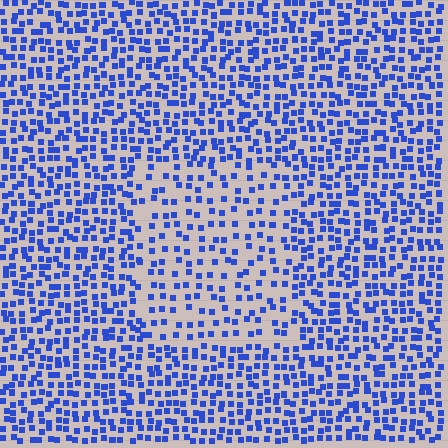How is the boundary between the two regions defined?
The boundary is defined by a change in element density (approximately 1.8x ratio). All elements are the same color, size, and shape.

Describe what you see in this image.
The image contains small blue elements arranged at two different densities. A rectangle-shaped region is visible where the elements are less densely packed than the surrounding area.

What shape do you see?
I see a rectangle.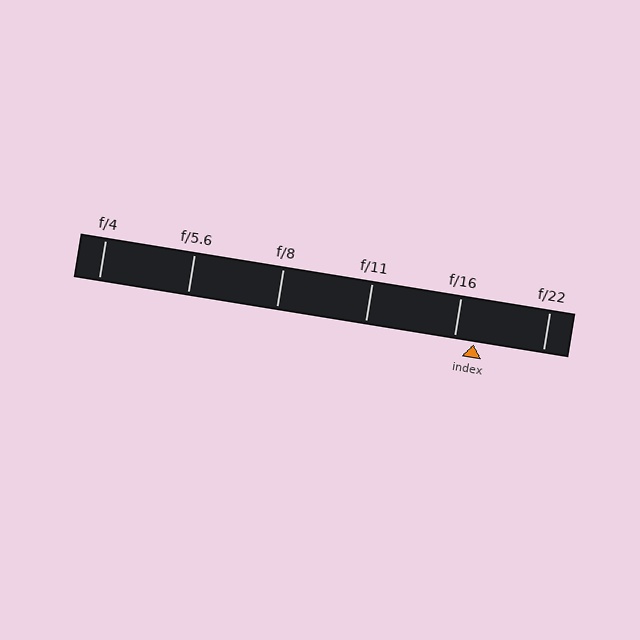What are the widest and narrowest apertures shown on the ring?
The widest aperture shown is f/4 and the narrowest is f/22.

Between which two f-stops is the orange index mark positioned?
The index mark is between f/16 and f/22.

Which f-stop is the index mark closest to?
The index mark is closest to f/16.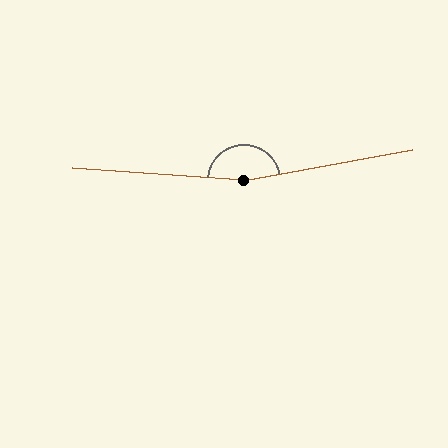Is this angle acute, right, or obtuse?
It is obtuse.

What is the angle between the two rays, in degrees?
Approximately 166 degrees.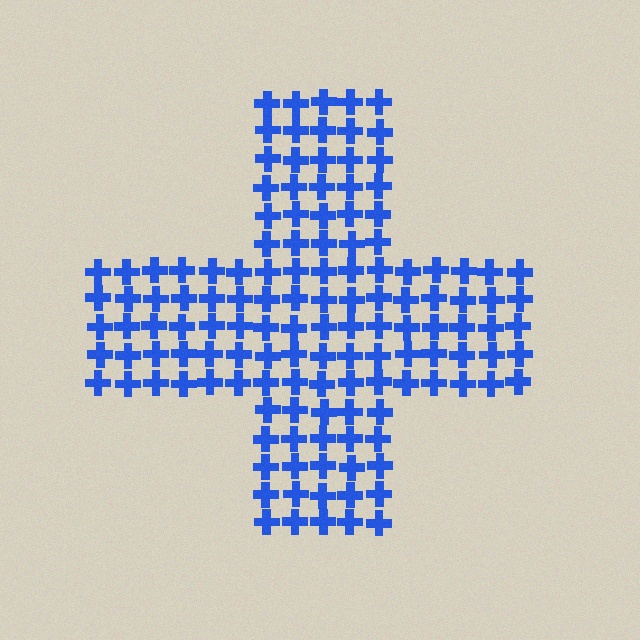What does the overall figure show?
The overall figure shows a cross.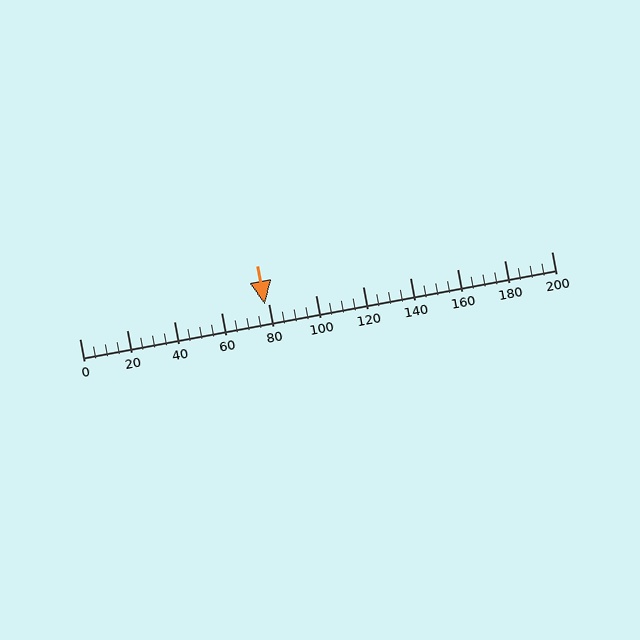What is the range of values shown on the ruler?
The ruler shows values from 0 to 200.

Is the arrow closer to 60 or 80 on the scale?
The arrow is closer to 80.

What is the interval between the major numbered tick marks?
The major tick marks are spaced 20 units apart.